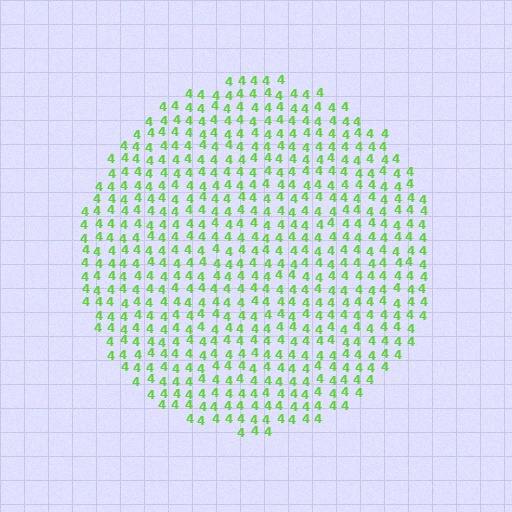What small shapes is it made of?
It is made of small digit 4's.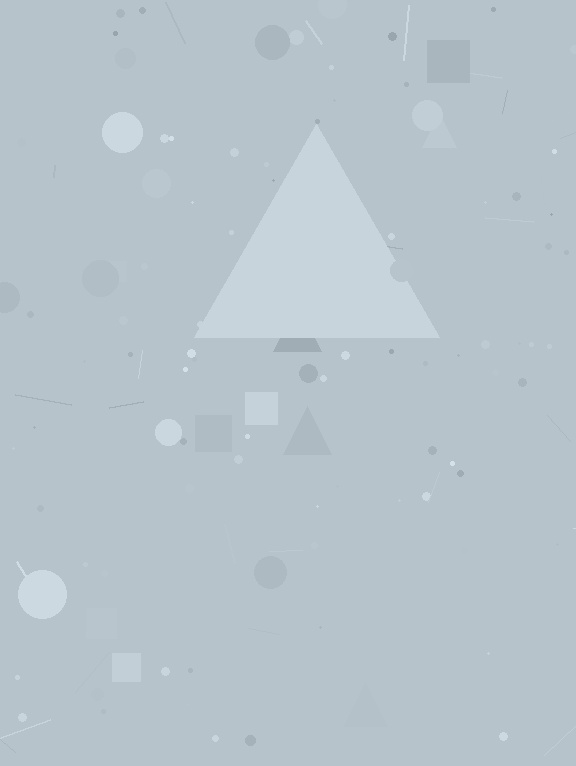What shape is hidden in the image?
A triangle is hidden in the image.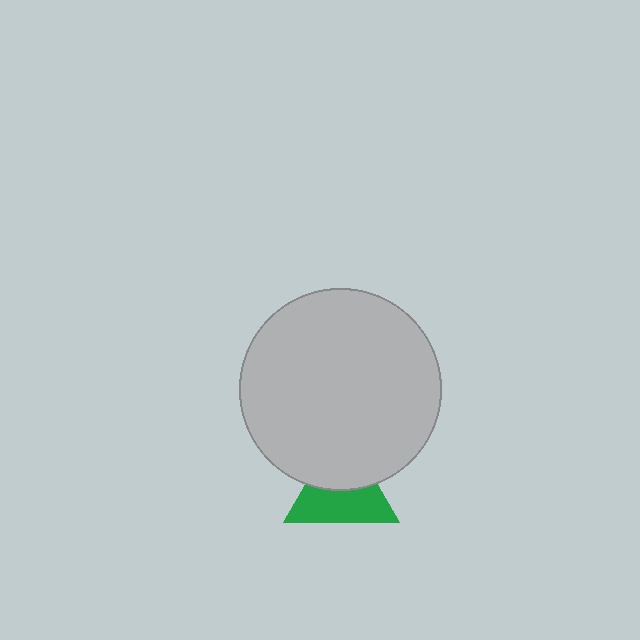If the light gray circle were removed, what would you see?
You would see the complete green triangle.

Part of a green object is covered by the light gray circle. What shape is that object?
It is a triangle.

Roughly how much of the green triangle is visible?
About half of it is visible (roughly 57%).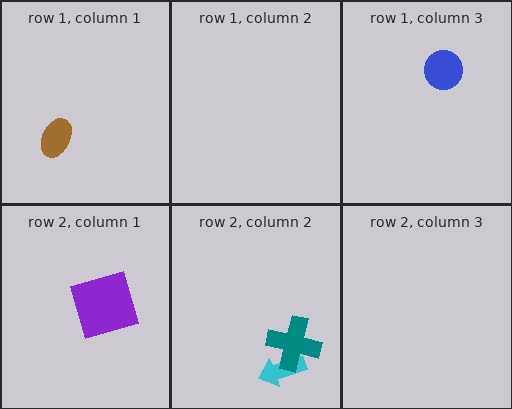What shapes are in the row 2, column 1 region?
The purple square.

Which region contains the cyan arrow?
The row 2, column 2 region.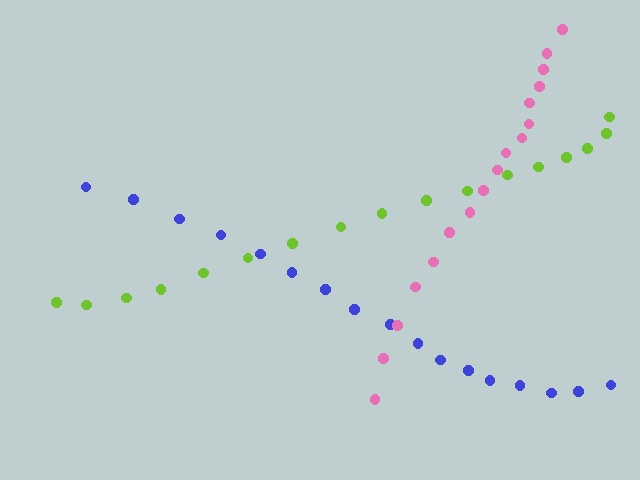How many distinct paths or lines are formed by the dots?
There are 3 distinct paths.